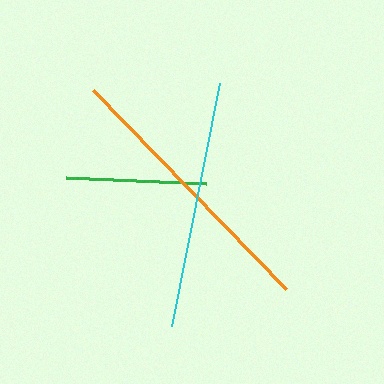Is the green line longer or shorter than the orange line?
The orange line is longer than the green line.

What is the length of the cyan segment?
The cyan segment is approximately 248 pixels long.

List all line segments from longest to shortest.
From longest to shortest: orange, cyan, green.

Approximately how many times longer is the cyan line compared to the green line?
The cyan line is approximately 1.8 times the length of the green line.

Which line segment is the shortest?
The green line is the shortest at approximately 140 pixels.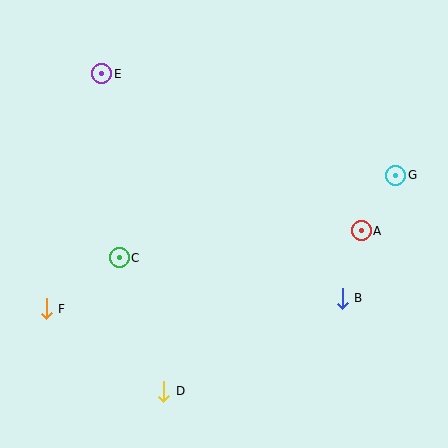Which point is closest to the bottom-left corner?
Point F is closest to the bottom-left corner.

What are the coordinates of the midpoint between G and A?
The midpoint between G and A is at (378, 203).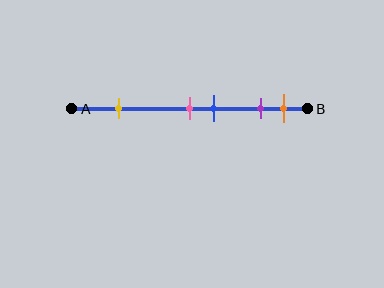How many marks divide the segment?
There are 5 marks dividing the segment.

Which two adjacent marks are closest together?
The pink and blue marks are the closest adjacent pair.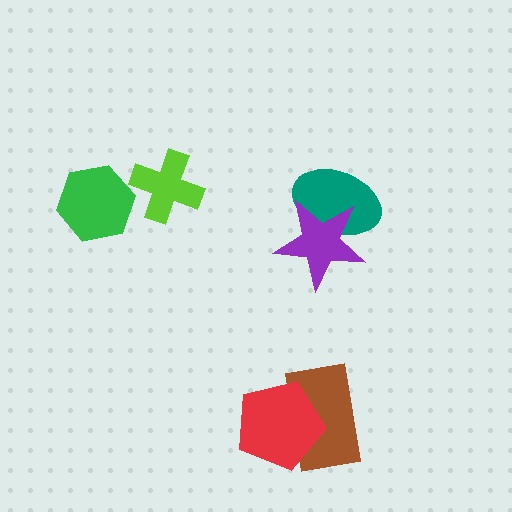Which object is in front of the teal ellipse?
The purple star is in front of the teal ellipse.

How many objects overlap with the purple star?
1 object overlaps with the purple star.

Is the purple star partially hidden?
No, no other shape covers it.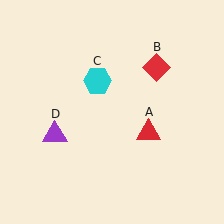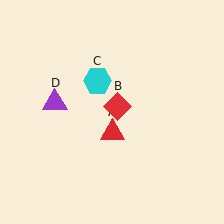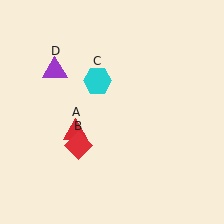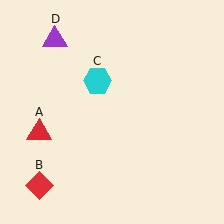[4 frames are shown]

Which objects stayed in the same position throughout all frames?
Cyan hexagon (object C) remained stationary.